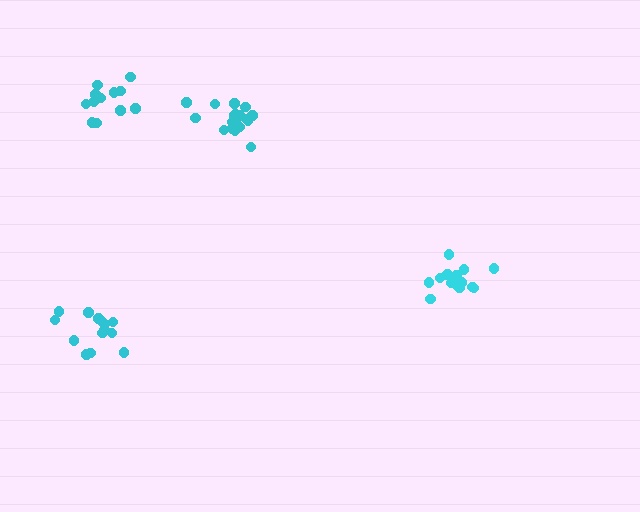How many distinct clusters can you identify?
There are 4 distinct clusters.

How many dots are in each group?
Group 1: 17 dots, Group 2: 18 dots, Group 3: 15 dots, Group 4: 13 dots (63 total).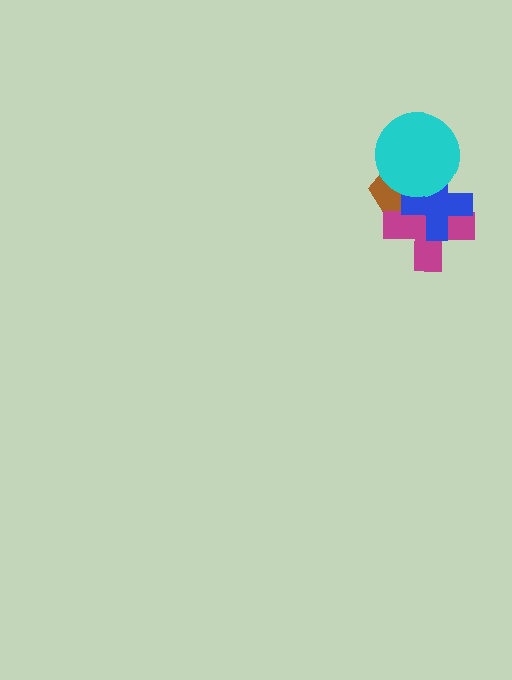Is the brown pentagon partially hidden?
Yes, it is partially covered by another shape.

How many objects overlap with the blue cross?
3 objects overlap with the blue cross.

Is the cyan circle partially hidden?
No, no other shape covers it.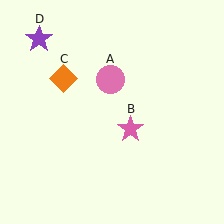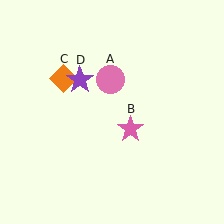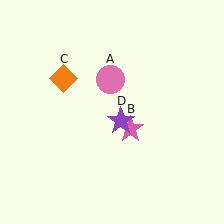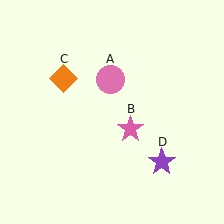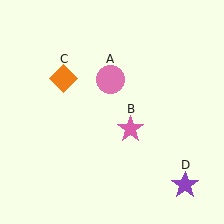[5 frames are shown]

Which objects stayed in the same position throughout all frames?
Pink circle (object A) and pink star (object B) and orange diamond (object C) remained stationary.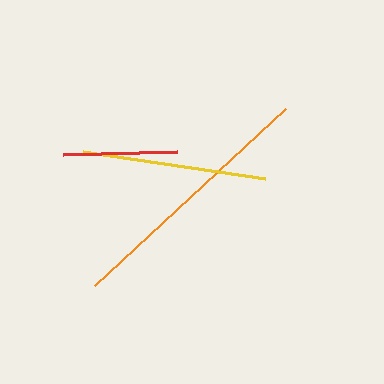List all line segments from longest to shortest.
From longest to shortest: orange, yellow, red.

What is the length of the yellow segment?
The yellow segment is approximately 184 pixels long.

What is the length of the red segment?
The red segment is approximately 114 pixels long.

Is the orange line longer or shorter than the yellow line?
The orange line is longer than the yellow line.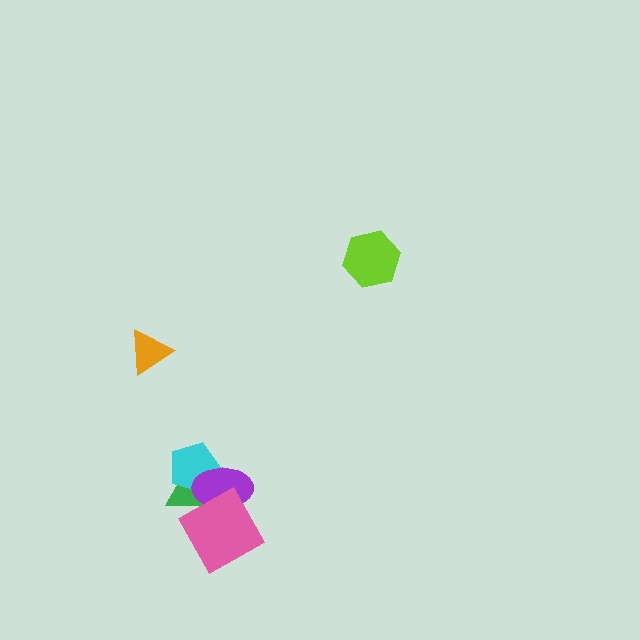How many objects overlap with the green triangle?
3 objects overlap with the green triangle.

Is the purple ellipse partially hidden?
Yes, it is partially covered by another shape.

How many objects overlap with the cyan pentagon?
2 objects overlap with the cyan pentagon.